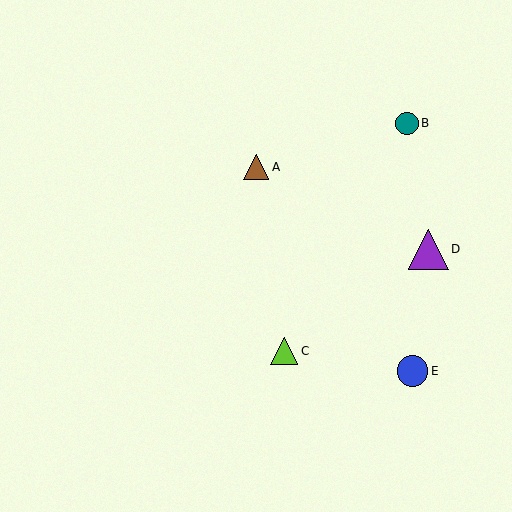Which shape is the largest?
The purple triangle (labeled D) is the largest.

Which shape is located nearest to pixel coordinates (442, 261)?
The purple triangle (labeled D) at (428, 249) is nearest to that location.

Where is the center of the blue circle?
The center of the blue circle is at (413, 371).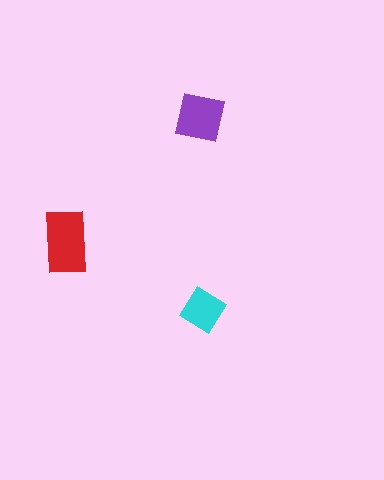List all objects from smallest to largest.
The cyan diamond, the purple square, the red rectangle.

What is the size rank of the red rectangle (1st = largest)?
1st.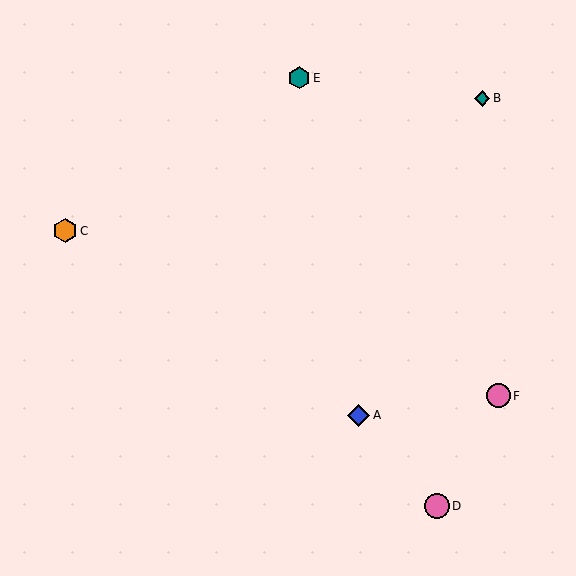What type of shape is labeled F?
Shape F is a pink circle.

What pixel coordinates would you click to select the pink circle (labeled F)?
Click at (498, 396) to select the pink circle F.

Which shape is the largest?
The pink circle (labeled D) is the largest.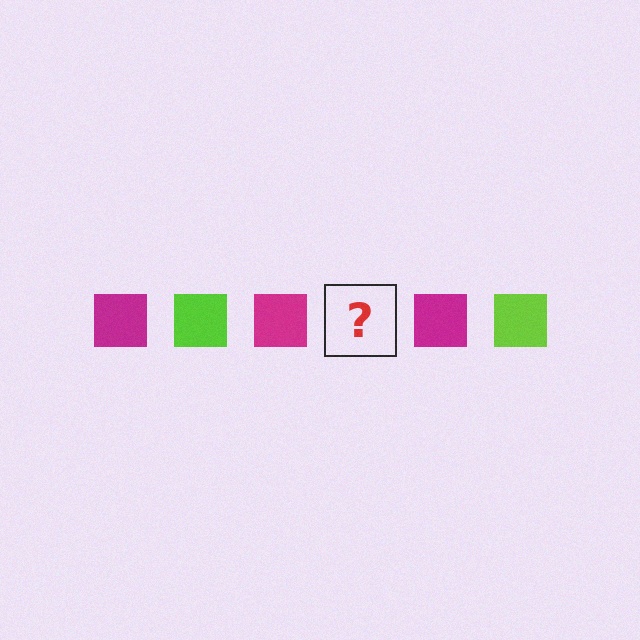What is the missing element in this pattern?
The missing element is a lime square.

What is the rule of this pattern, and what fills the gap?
The rule is that the pattern cycles through magenta, lime squares. The gap should be filled with a lime square.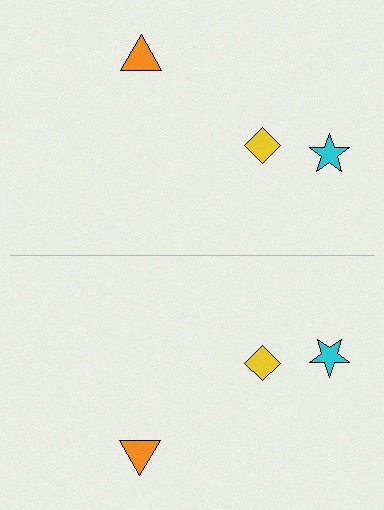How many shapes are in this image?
There are 6 shapes in this image.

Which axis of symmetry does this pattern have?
The pattern has a horizontal axis of symmetry running through the center of the image.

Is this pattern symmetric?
Yes, this pattern has bilateral (reflection) symmetry.